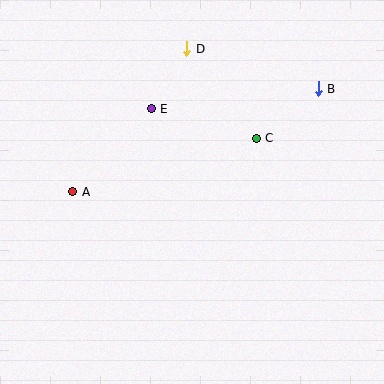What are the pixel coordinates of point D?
Point D is at (187, 49).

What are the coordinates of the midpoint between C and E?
The midpoint between C and E is at (204, 123).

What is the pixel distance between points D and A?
The distance between D and A is 183 pixels.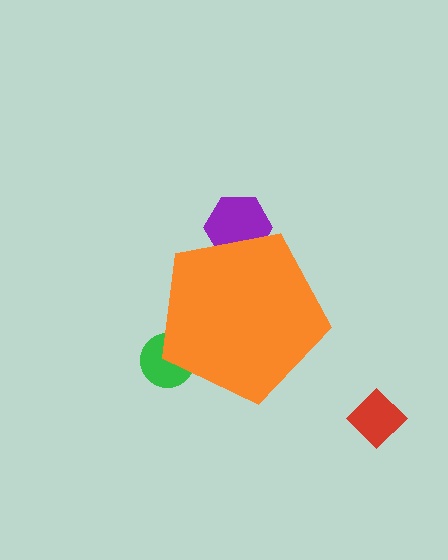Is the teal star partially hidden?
Yes, the teal star is partially hidden behind the orange pentagon.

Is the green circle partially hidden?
Yes, the green circle is partially hidden behind the orange pentagon.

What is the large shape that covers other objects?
An orange pentagon.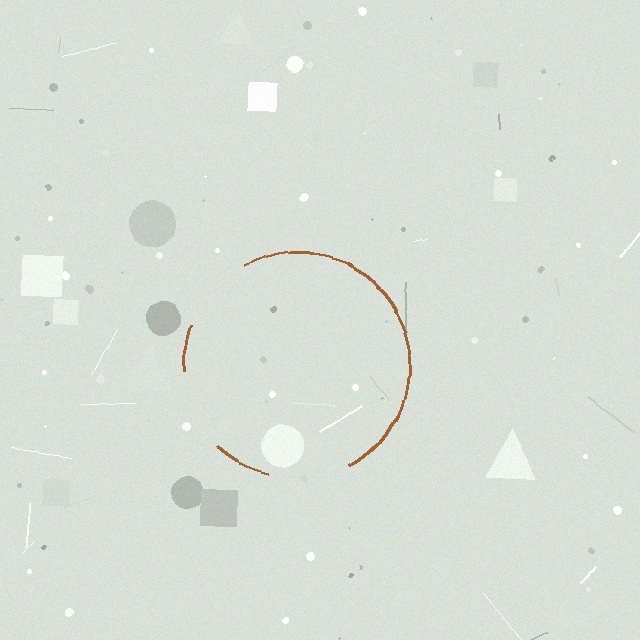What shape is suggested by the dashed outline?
The dashed outline suggests a circle.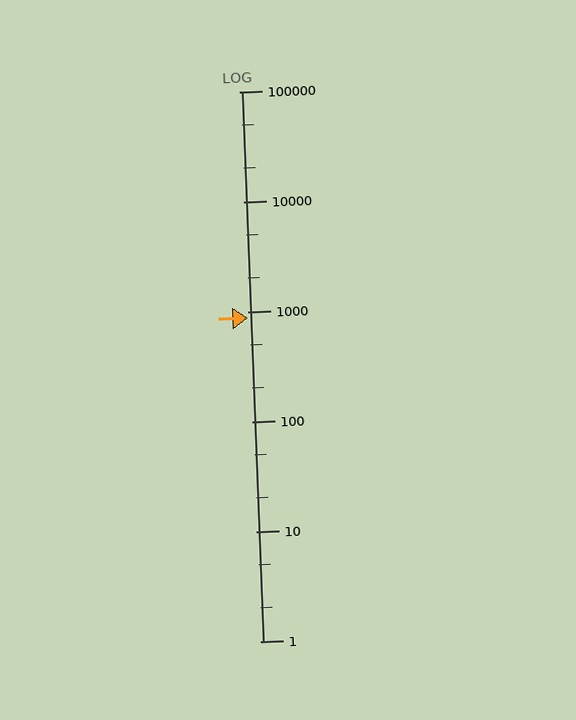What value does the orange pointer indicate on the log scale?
The pointer indicates approximately 880.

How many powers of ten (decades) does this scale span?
The scale spans 5 decades, from 1 to 100000.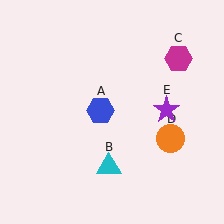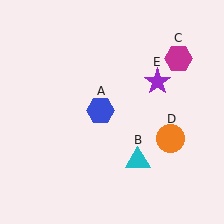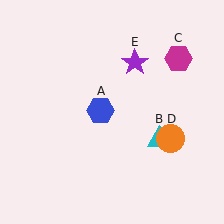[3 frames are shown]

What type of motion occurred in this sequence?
The cyan triangle (object B), purple star (object E) rotated counterclockwise around the center of the scene.